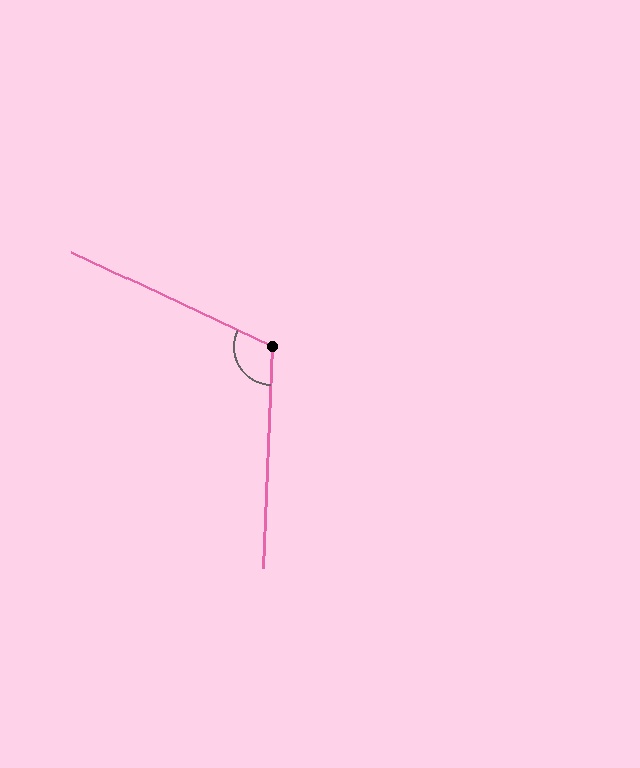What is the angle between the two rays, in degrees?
Approximately 113 degrees.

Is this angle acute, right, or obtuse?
It is obtuse.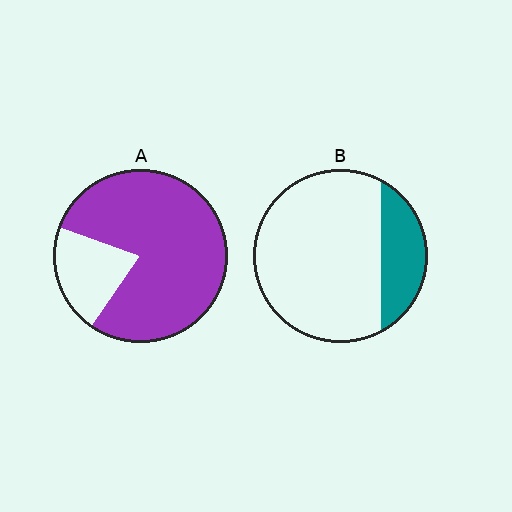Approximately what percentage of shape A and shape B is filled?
A is approximately 80% and B is approximately 20%.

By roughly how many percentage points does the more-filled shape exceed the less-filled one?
By roughly 60 percentage points (A over B).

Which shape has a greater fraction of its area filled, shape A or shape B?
Shape A.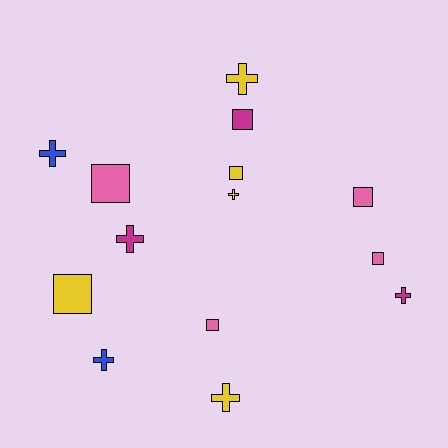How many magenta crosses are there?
There are 2 magenta crosses.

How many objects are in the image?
There are 14 objects.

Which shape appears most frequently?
Cross, with 7 objects.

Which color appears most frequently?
Yellow, with 5 objects.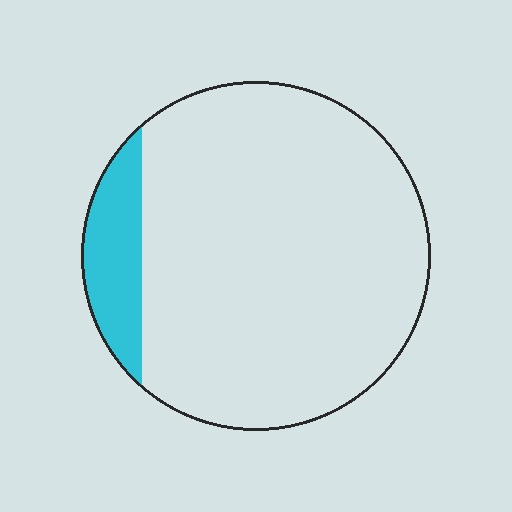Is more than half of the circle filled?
No.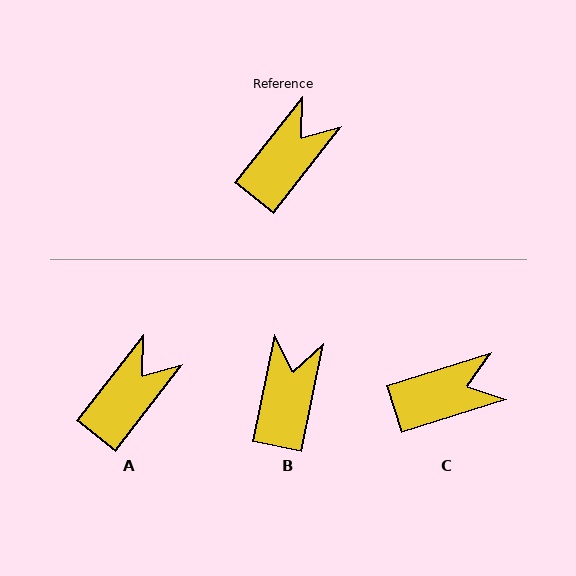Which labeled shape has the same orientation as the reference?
A.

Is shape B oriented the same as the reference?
No, it is off by about 26 degrees.